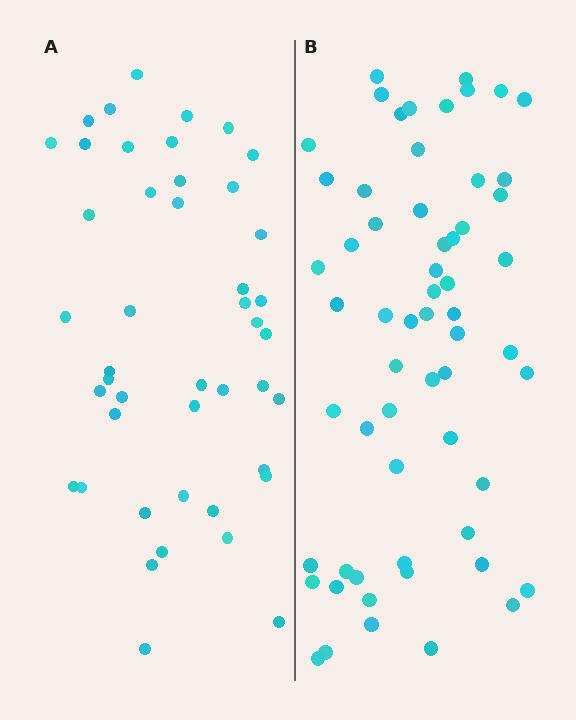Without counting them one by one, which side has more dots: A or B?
Region B (the right region) has more dots.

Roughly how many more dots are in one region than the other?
Region B has approximately 15 more dots than region A.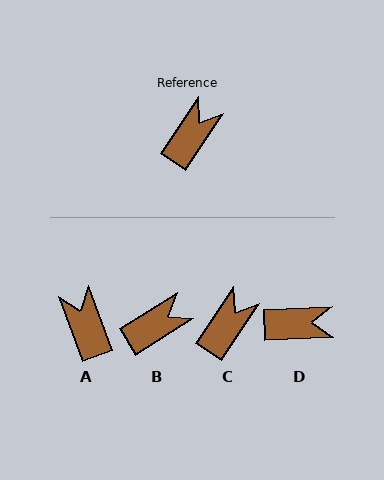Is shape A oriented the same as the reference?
No, it is off by about 54 degrees.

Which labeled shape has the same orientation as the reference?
C.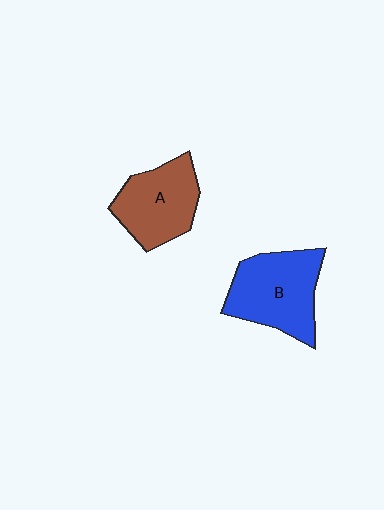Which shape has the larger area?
Shape B (blue).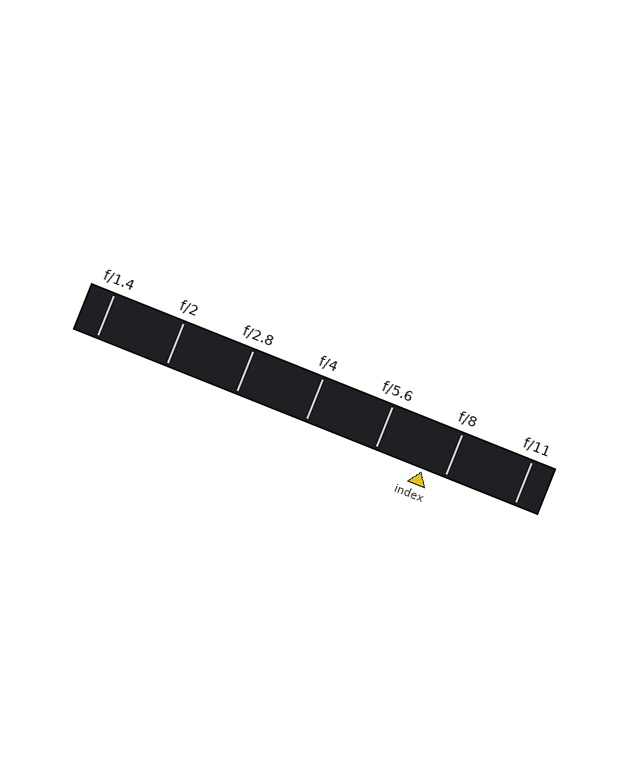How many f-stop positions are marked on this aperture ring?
There are 7 f-stop positions marked.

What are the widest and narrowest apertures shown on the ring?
The widest aperture shown is f/1.4 and the narrowest is f/11.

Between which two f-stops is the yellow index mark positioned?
The index mark is between f/5.6 and f/8.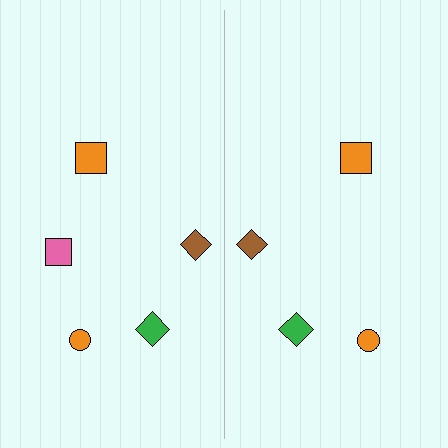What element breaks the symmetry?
A pink square is missing from the right side.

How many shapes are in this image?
There are 9 shapes in this image.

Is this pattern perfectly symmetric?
No, the pattern is not perfectly symmetric. A pink square is missing from the right side.